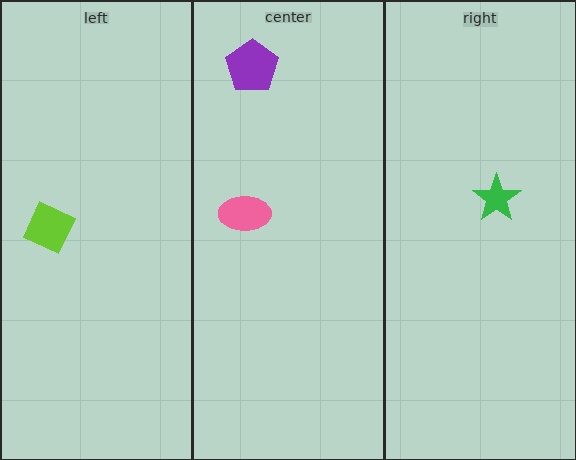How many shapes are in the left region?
1.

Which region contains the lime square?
The left region.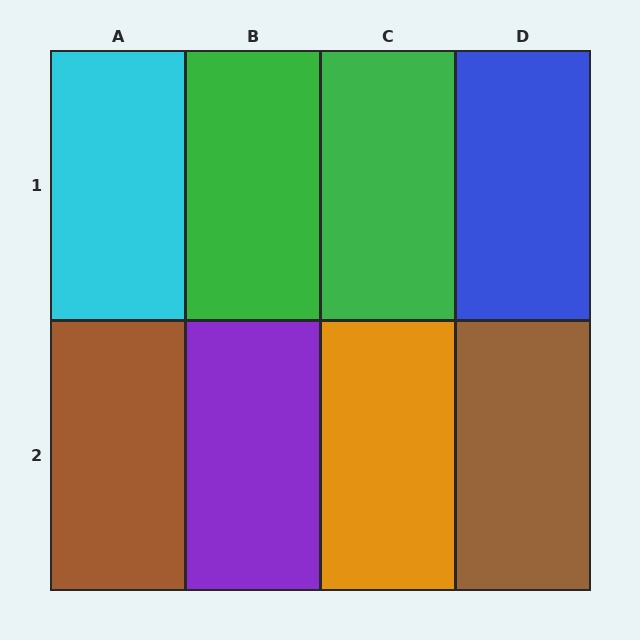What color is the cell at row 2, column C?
Orange.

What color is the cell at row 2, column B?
Purple.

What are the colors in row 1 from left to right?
Cyan, green, green, blue.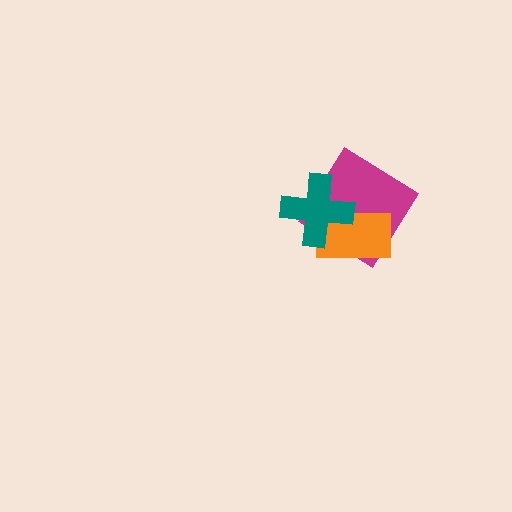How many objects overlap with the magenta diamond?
2 objects overlap with the magenta diamond.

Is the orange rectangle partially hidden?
Yes, it is partially covered by another shape.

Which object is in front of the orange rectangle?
The teal cross is in front of the orange rectangle.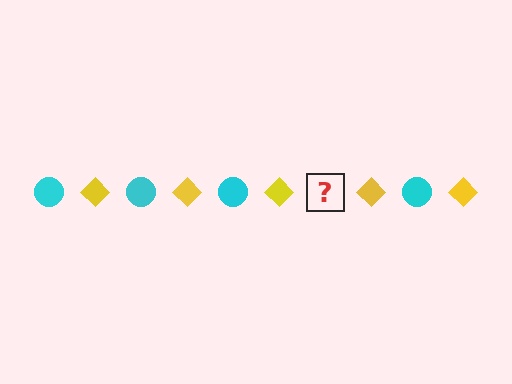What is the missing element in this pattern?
The missing element is a cyan circle.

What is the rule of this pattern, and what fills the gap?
The rule is that the pattern alternates between cyan circle and yellow diamond. The gap should be filled with a cyan circle.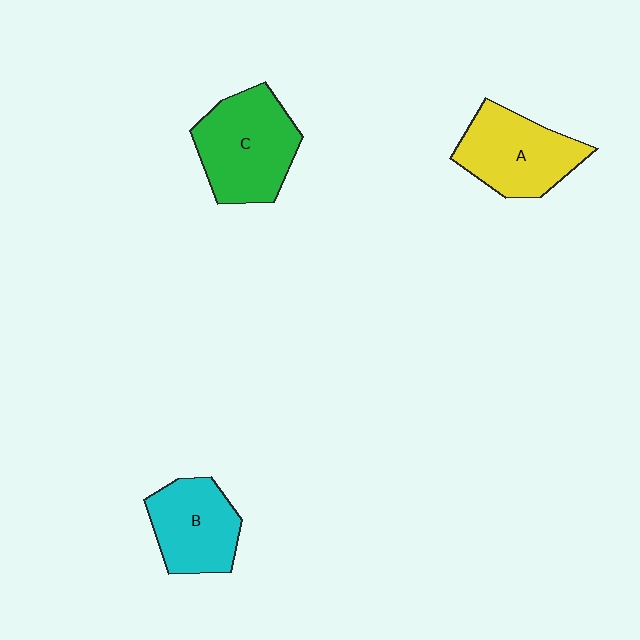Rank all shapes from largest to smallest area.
From largest to smallest: C (green), A (yellow), B (cyan).